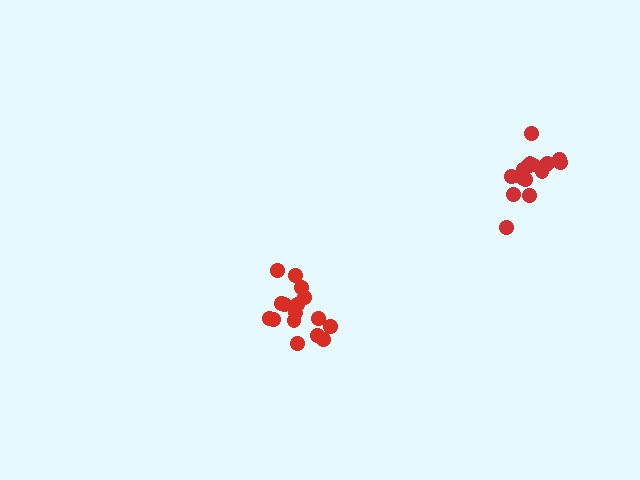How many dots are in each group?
Group 1: 17 dots, Group 2: 17 dots (34 total).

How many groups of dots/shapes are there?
There are 2 groups.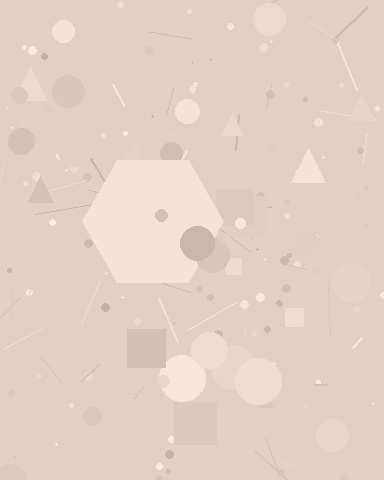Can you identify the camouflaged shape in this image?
The camouflaged shape is a hexagon.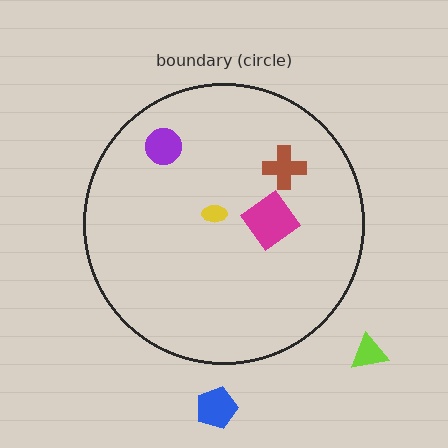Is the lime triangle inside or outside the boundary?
Outside.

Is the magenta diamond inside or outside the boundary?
Inside.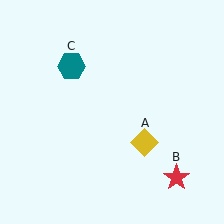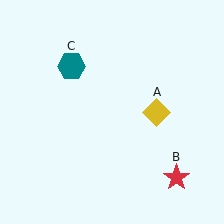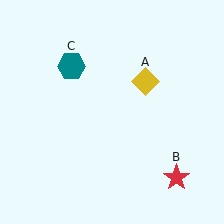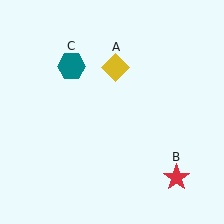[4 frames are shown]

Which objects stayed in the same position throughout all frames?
Red star (object B) and teal hexagon (object C) remained stationary.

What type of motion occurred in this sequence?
The yellow diamond (object A) rotated counterclockwise around the center of the scene.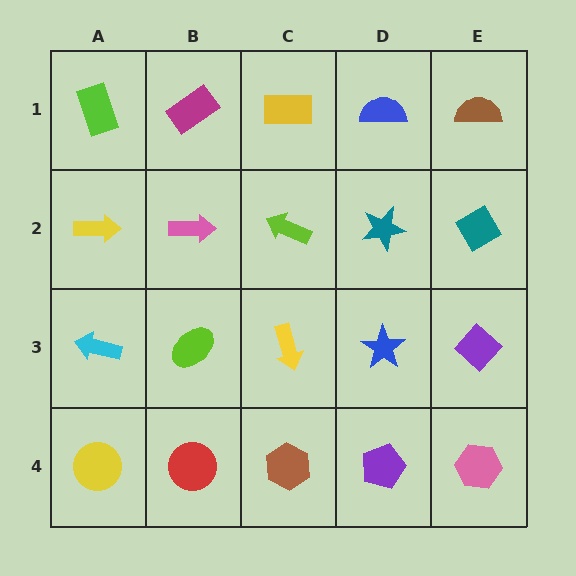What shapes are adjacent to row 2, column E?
A brown semicircle (row 1, column E), a purple diamond (row 3, column E), a teal star (row 2, column D).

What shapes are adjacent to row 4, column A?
A cyan arrow (row 3, column A), a red circle (row 4, column B).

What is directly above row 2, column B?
A magenta rectangle.